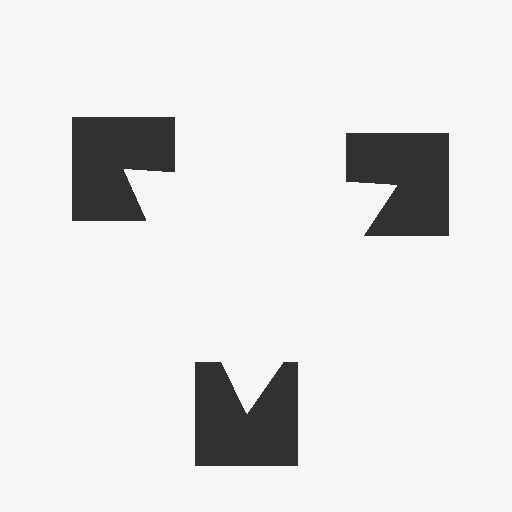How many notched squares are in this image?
There are 3 — one at each vertex of the illusory triangle.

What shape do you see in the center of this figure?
An illusory triangle — its edges are inferred from the aligned wedge cuts in the notched squares, not physically drawn.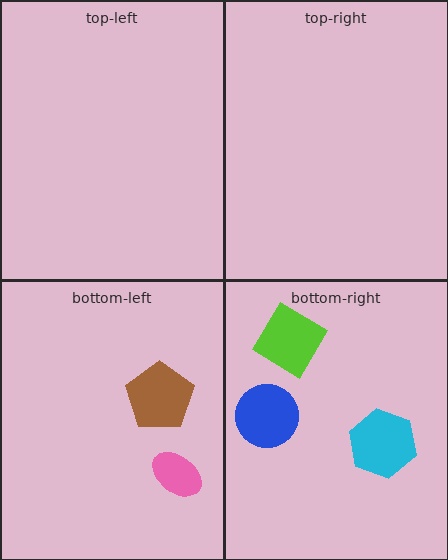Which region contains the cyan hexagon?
The bottom-right region.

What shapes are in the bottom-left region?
The pink ellipse, the brown pentagon.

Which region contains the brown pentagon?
The bottom-left region.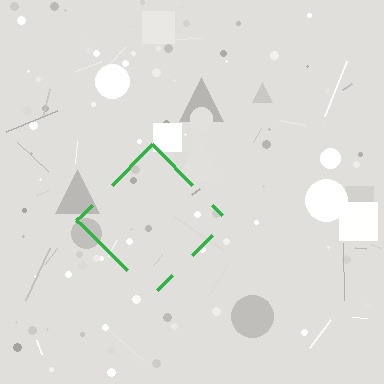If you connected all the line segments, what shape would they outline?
They would outline a diamond.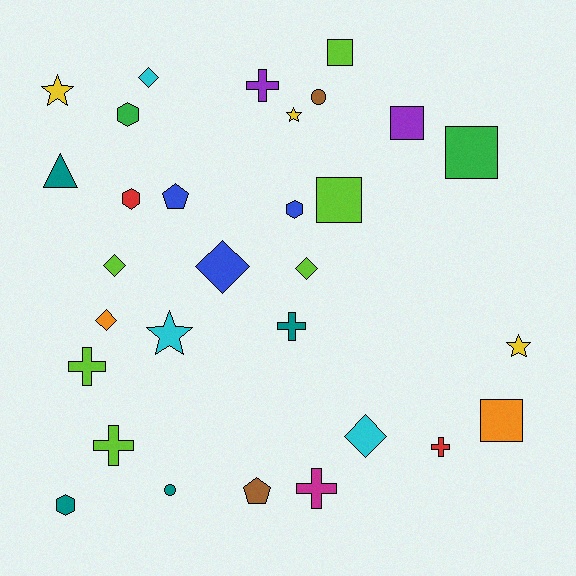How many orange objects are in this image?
There are 2 orange objects.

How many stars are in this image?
There are 4 stars.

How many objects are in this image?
There are 30 objects.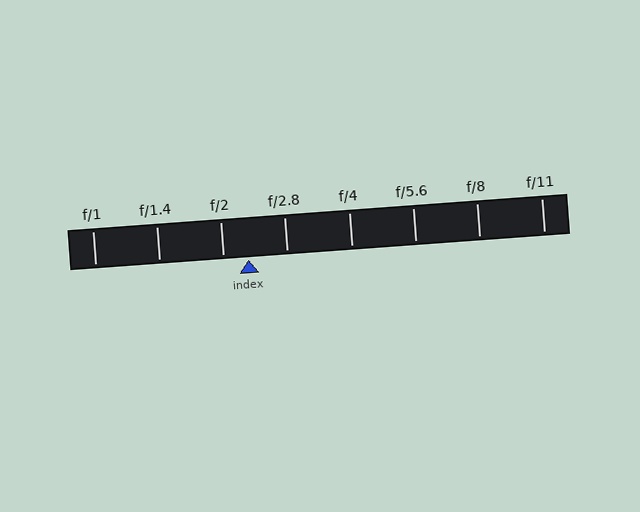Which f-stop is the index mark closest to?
The index mark is closest to f/2.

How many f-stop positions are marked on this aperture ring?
There are 8 f-stop positions marked.